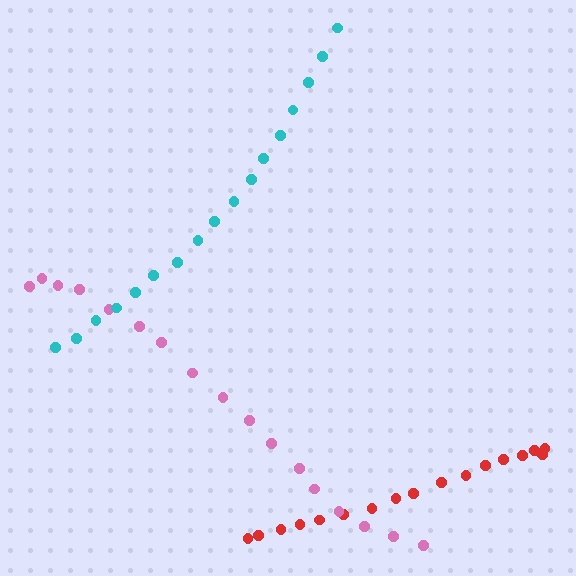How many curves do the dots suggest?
There are 3 distinct paths.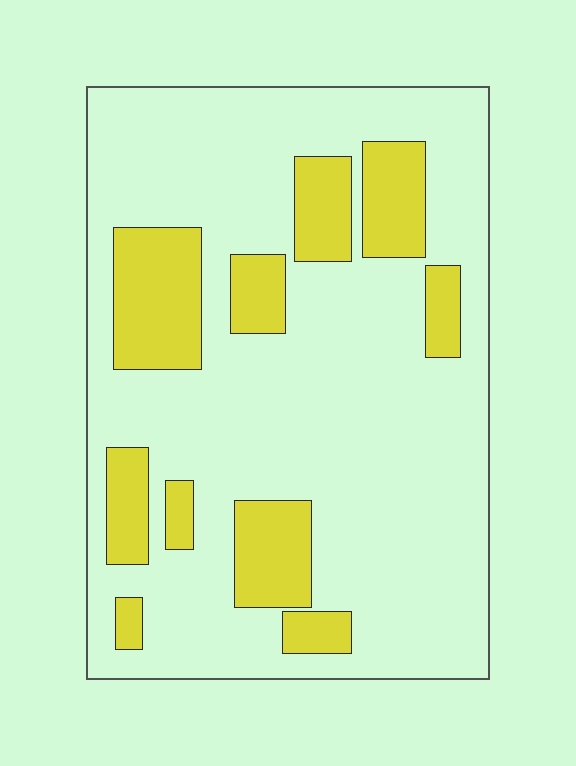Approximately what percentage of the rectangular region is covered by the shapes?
Approximately 25%.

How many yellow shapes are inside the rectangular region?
10.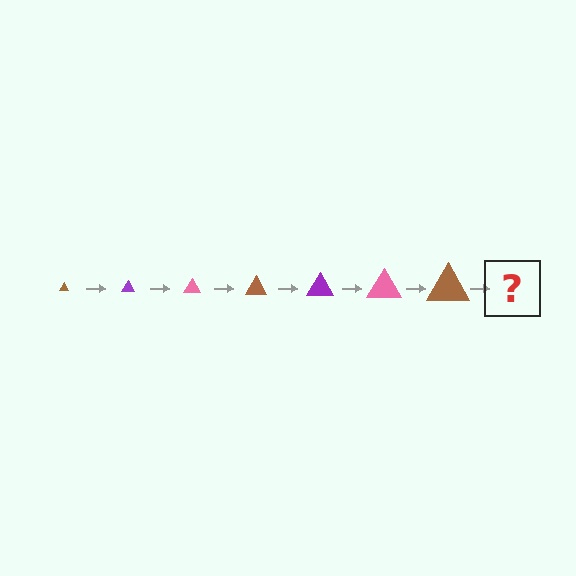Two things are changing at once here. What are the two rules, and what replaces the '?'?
The two rules are that the triangle grows larger each step and the color cycles through brown, purple, and pink. The '?' should be a purple triangle, larger than the previous one.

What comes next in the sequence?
The next element should be a purple triangle, larger than the previous one.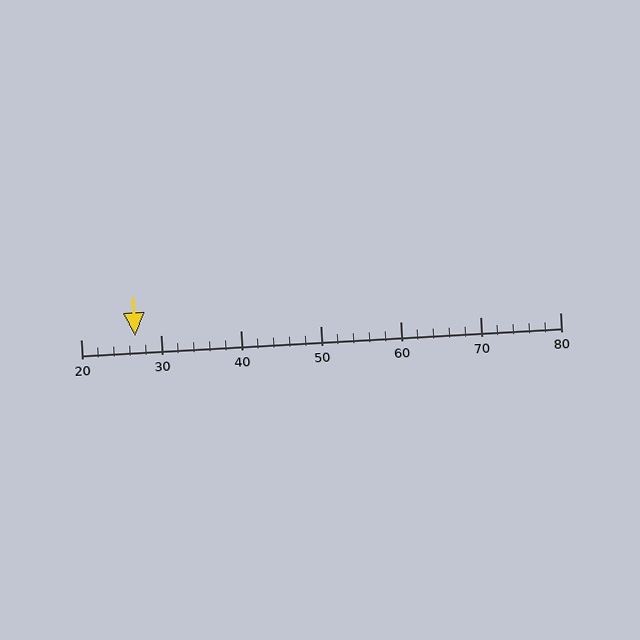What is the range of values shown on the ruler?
The ruler shows values from 20 to 80.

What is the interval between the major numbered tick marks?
The major tick marks are spaced 10 units apart.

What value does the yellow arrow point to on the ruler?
The yellow arrow points to approximately 27.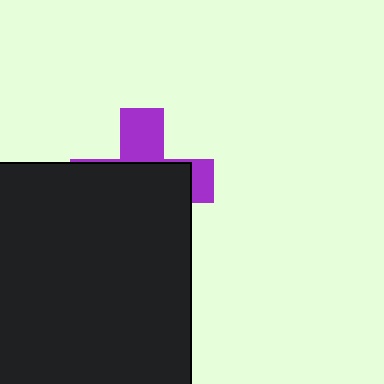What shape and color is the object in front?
The object in front is a black rectangle.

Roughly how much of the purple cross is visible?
A small part of it is visible (roughly 32%).